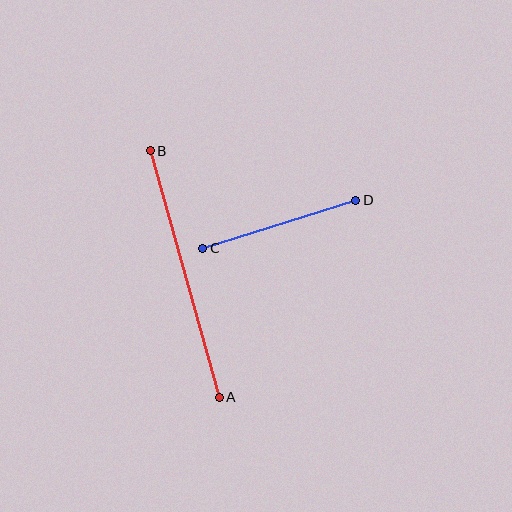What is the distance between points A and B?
The distance is approximately 256 pixels.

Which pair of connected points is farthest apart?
Points A and B are farthest apart.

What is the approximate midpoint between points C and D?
The midpoint is at approximately (279, 224) pixels.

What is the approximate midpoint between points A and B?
The midpoint is at approximately (185, 274) pixels.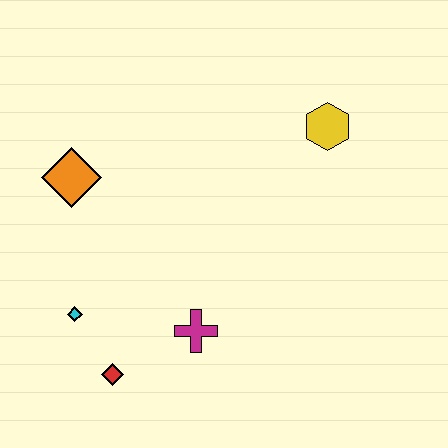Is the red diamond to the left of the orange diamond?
No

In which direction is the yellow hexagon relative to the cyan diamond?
The yellow hexagon is to the right of the cyan diamond.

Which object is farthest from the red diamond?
The yellow hexagon is farthest from the red diamond.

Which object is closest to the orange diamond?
The cyan diamond is closest to the orange diamond.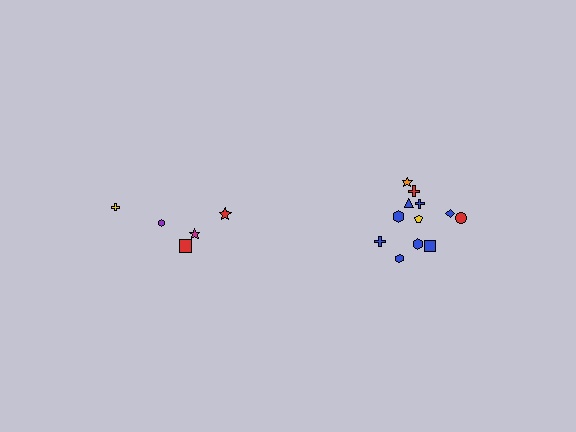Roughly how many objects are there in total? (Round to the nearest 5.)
Roughly 15 objects in total.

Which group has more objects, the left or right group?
The right group.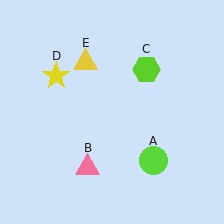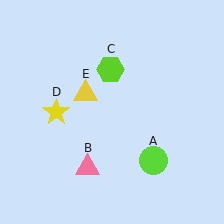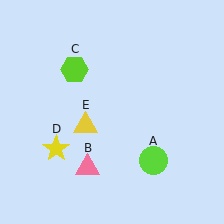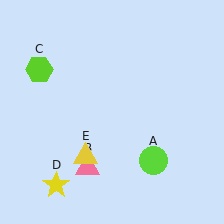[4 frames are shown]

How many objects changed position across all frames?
3 objects changed position: lime hexagon (object C), yellow star (object D), yellow triangle (object E).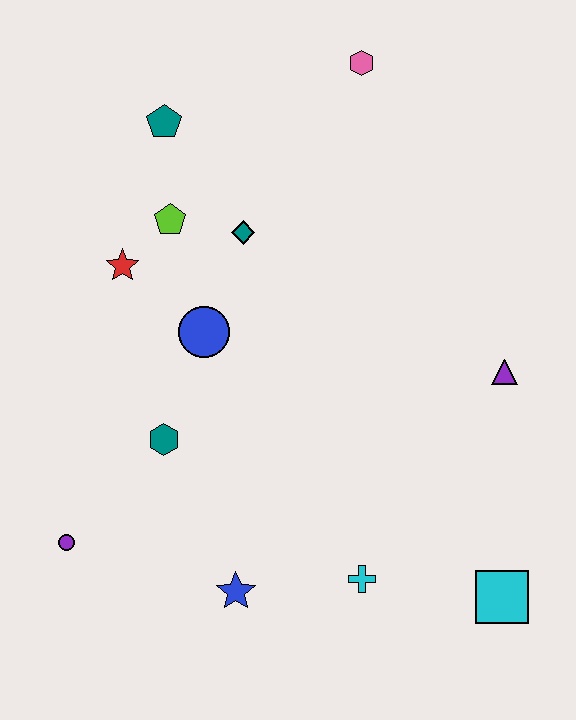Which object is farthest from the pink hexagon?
The purple circle is farthest from the pink hexagon.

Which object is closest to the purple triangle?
The cyan square is closest to the purple triangle.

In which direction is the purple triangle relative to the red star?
The purple triangle is to the right of the red star.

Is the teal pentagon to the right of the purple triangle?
No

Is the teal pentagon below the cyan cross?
No